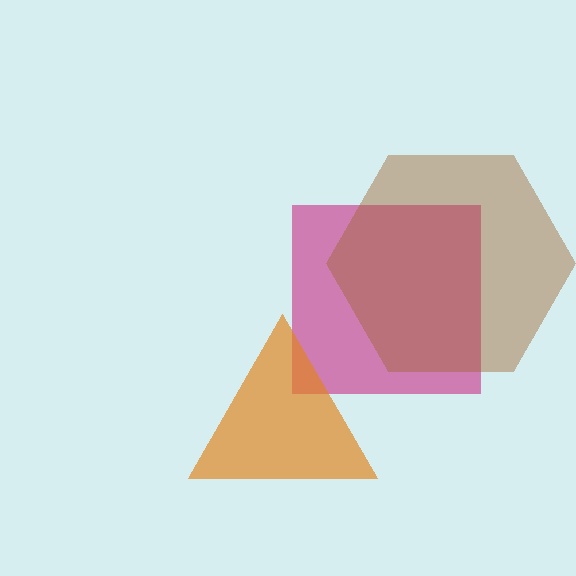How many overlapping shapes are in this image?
There are 3 overlapping shapes in the image.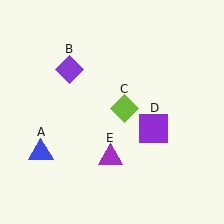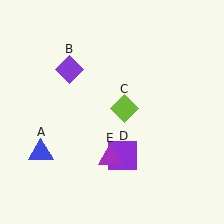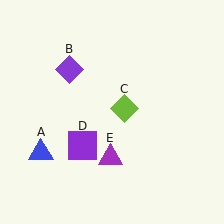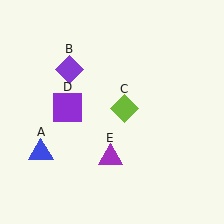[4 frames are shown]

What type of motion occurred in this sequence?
The purple square (object D) rotated clockwise around the center of the scene.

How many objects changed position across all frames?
1 object changed position: purple square (object D).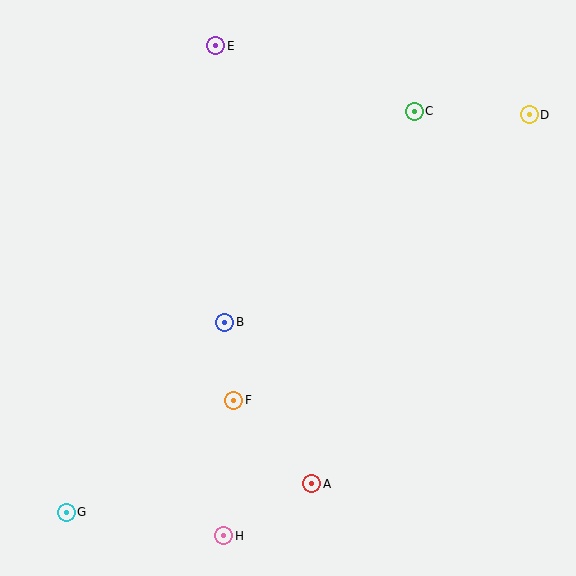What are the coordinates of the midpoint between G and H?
The midpoint between G and H is at (145, 524).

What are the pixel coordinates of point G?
Point G is at (66, 512).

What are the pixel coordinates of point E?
Point E is at (216, 46).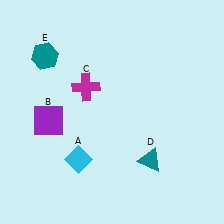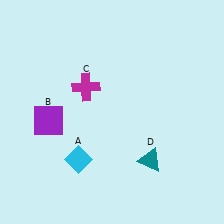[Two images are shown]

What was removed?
The teal hexagon (E) was removed in Image 2.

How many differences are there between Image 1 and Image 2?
There is 1 difference between the two images.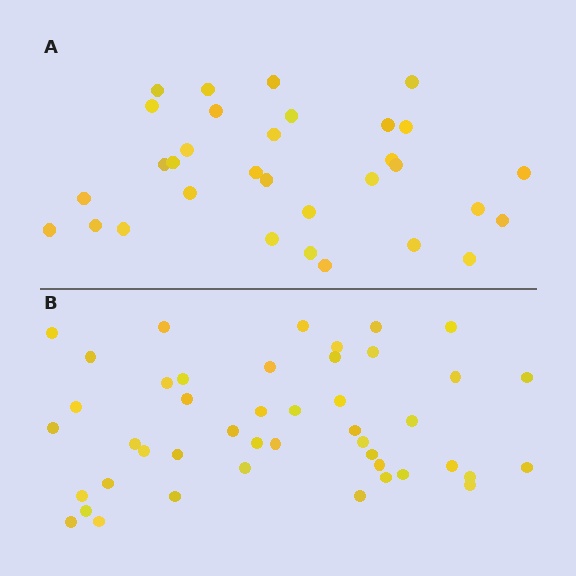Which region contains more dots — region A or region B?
Region B (the bottom region) has more dots.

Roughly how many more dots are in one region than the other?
Region B has approximately 15 more dots than region A.